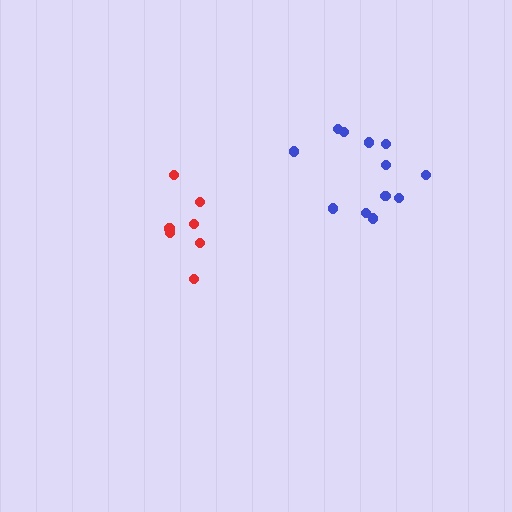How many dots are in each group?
Group 1: 12 dots, Group 2: 7 dots (19 total).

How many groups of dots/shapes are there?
There are 2 groups.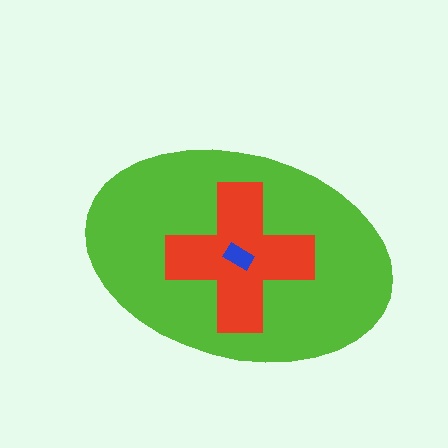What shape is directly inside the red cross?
The blue rectangle.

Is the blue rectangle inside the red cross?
Yes.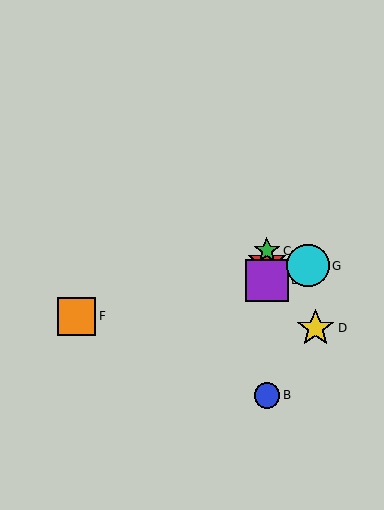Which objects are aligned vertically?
Objects A, B, C, E are aligned vertically.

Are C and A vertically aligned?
Yes, both are at x≈267.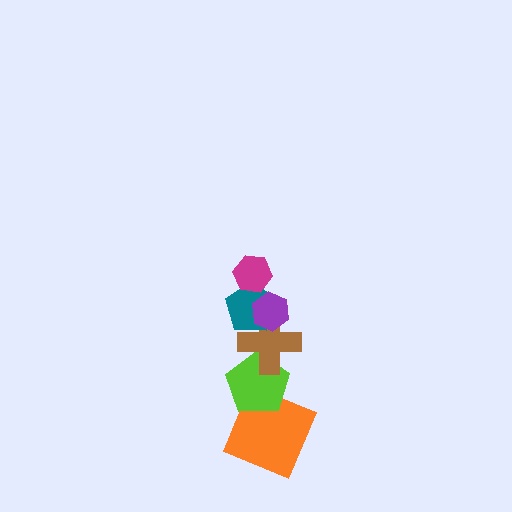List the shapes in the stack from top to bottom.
From top to bottom: the magenta hexagon, the purple hexagon, the teal pentagon, the brown cross, the lime pentagon, the orange square.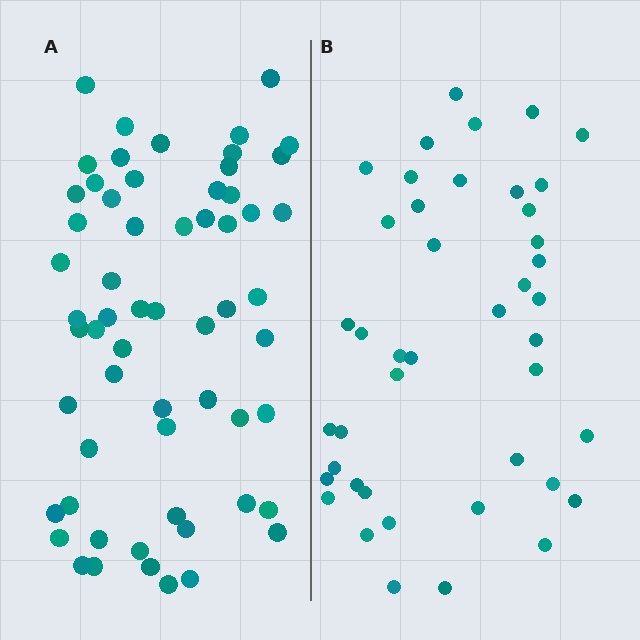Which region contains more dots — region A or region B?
Region A (the left region) has more dots.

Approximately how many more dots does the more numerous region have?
Region A has approximately 15 more dots than region B.